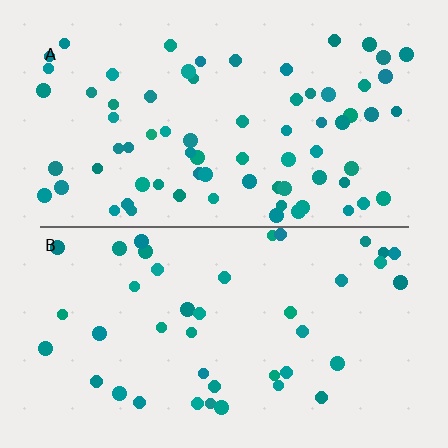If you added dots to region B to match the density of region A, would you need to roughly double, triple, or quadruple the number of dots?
Approximately double.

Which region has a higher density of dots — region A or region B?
A (the top).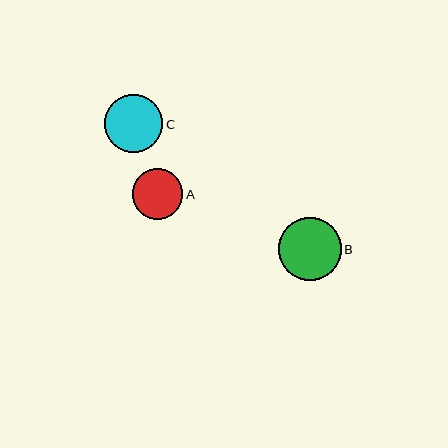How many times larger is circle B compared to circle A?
Circle B is approximately 1.3 times the size of circle A.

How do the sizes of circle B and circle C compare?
Circle B and circle C are approximately the same size.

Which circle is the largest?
Circle B is the largest with a size of approximately 63 pixels.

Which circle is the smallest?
Circle A is the smallest with a size of approximately 50 pixels.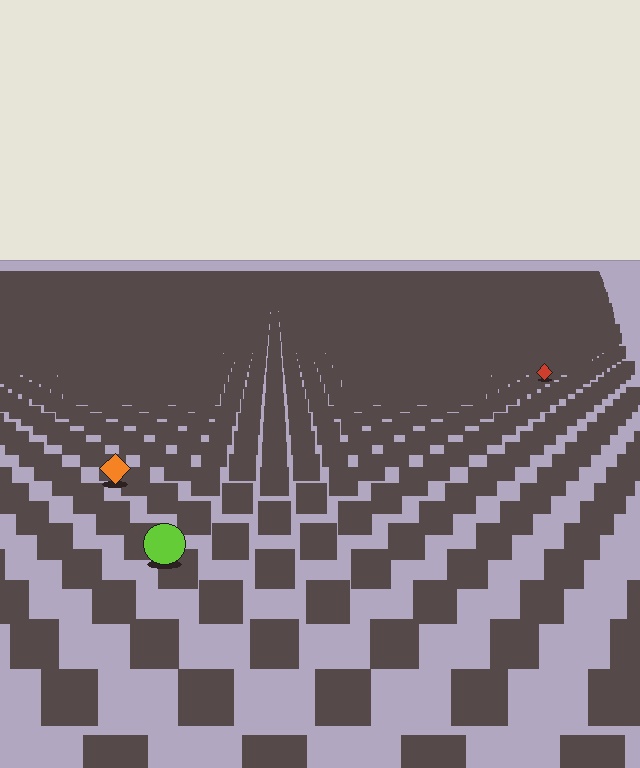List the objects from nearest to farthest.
From nearest to farthest: the lime circle, the orange diamond, the red diamond.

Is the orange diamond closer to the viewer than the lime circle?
No. The lime circle is closer — you can tell from the texture gradient: the ground texture is coarser near it.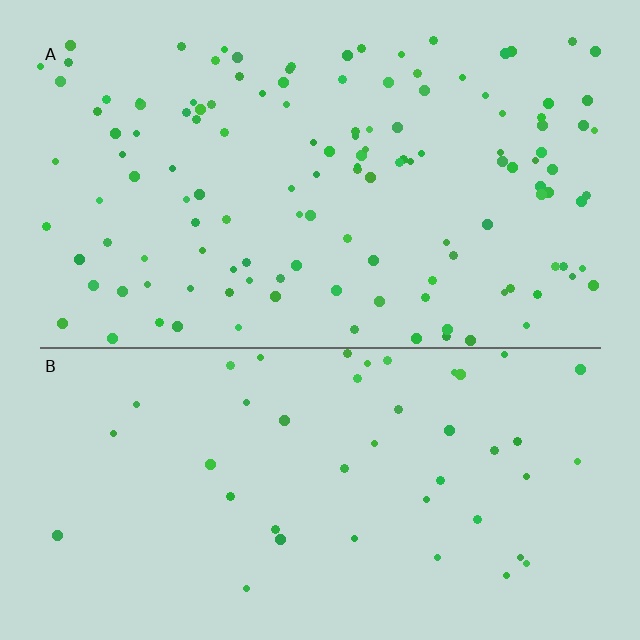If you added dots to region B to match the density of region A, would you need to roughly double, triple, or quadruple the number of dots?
Approximately triple.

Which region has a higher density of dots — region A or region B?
A (the top).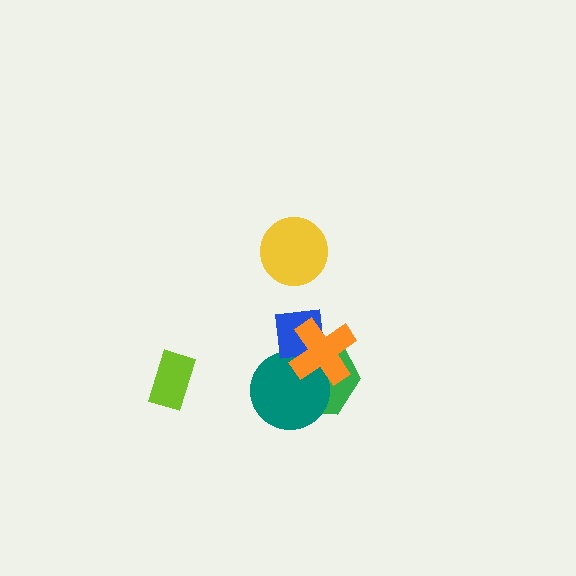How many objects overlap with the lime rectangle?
0 objects overlap with the lime rectangle.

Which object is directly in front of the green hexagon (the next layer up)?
The teal circle is directly in front of the green hexagon.